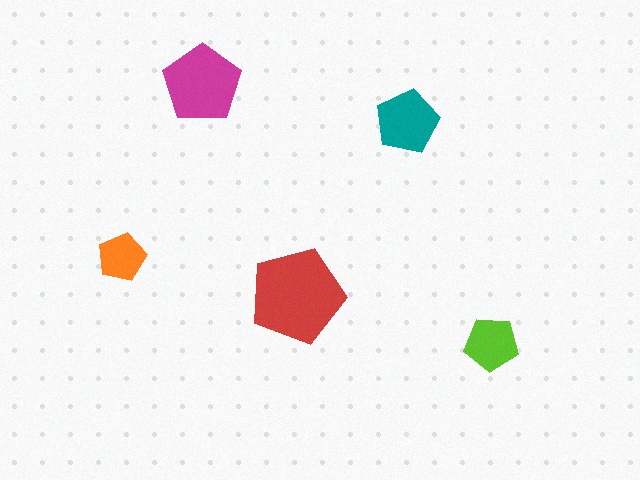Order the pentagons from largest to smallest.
the red one, the magenta one, the teal one, the lime one, the orange one.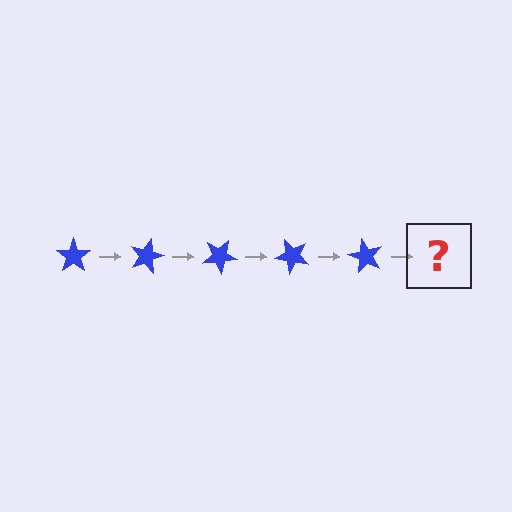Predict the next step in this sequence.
The next step is a blue star rotated 75 degrees.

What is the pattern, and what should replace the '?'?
The pattern is that the star rotates 15 degrees each step. The '?' should be a blue star rotated 75 degrees.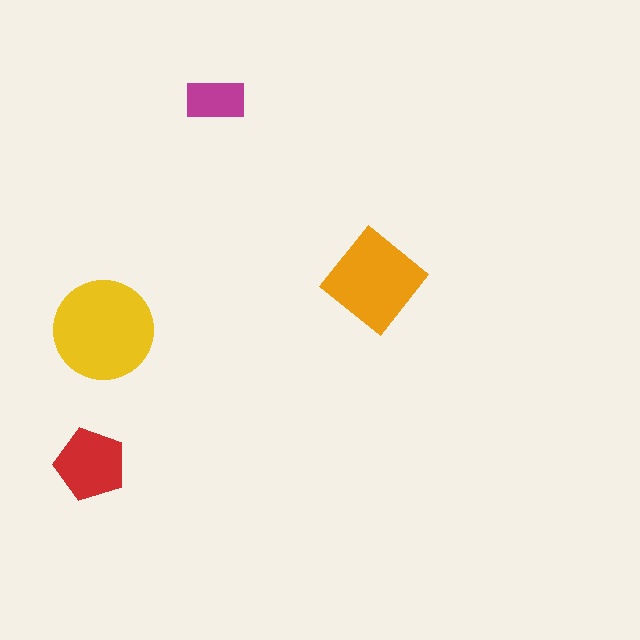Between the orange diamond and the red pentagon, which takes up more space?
The orange diamond.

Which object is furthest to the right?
The orange diamond is rightmost.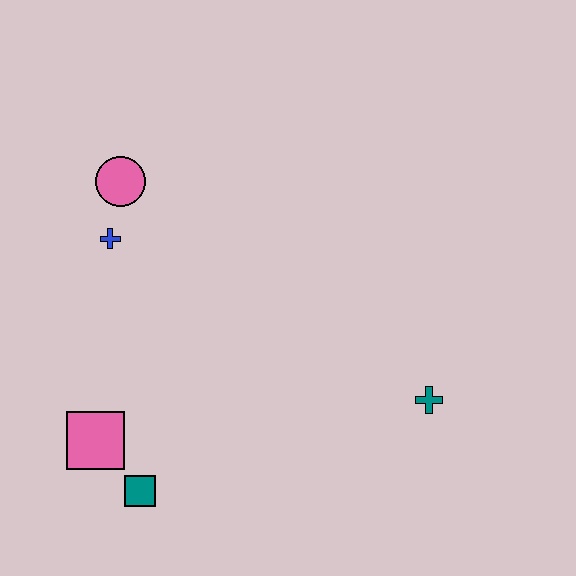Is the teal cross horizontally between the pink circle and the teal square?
No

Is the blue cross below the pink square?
No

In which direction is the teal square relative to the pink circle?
The teal square is below the pink circle.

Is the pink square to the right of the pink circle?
No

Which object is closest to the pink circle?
The blue cross is closest to the pink circle.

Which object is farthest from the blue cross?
The teal cross is farthest from the blue cross.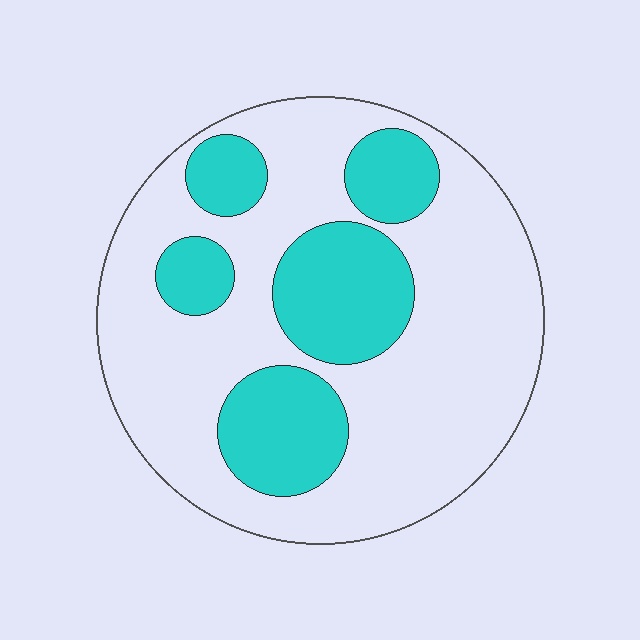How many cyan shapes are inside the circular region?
5.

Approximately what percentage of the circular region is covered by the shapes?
Approximately 30%.